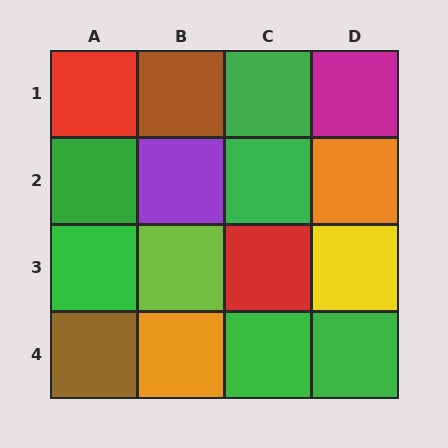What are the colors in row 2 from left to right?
Green, purple, green, orange.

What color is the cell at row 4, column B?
Orange.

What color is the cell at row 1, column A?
Red.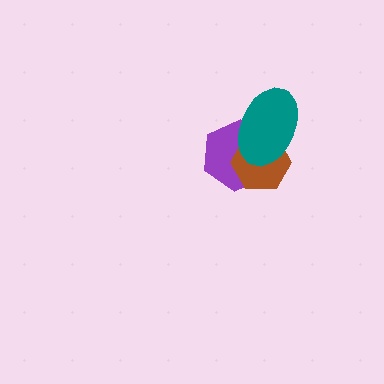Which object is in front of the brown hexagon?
The teal ellipse is in front of the brown hexagon.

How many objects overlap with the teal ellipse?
2 objects overlap with the teal ellipse.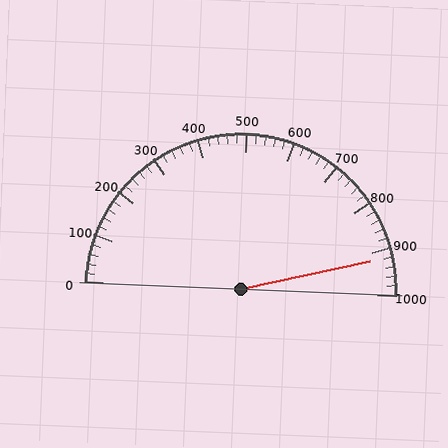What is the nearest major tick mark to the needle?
The nearest major tick mark is 900.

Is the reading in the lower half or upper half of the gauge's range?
The reading is in the upper half of the range (0 to 1000).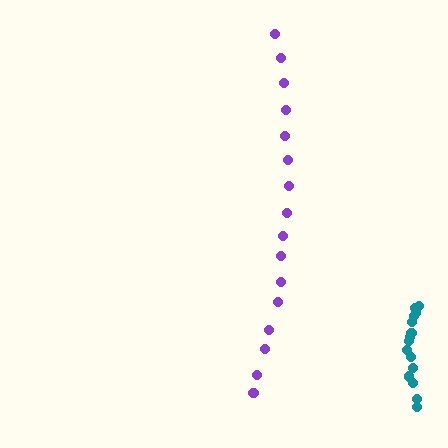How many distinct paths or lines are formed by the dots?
There are 2 distinct paths.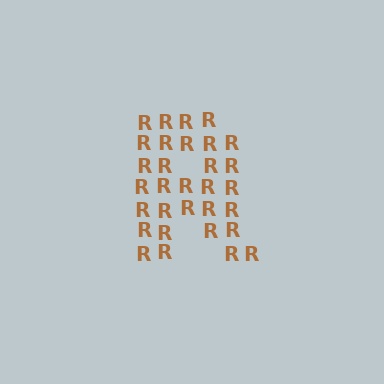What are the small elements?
The small elements are letter R's.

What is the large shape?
The large shape is the letter R.